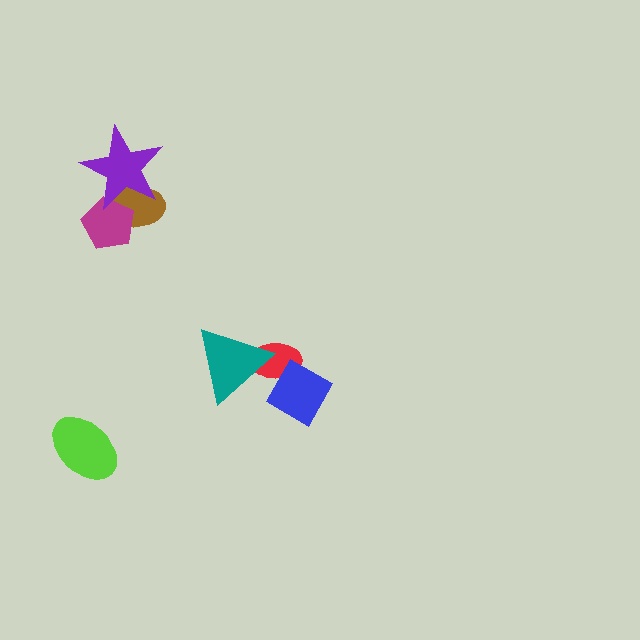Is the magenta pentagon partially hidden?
Yes, it is partially covered by another shape.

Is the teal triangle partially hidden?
No, no other shape covers it.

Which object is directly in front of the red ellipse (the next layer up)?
The blue diamond is directly in front of the red ellipse.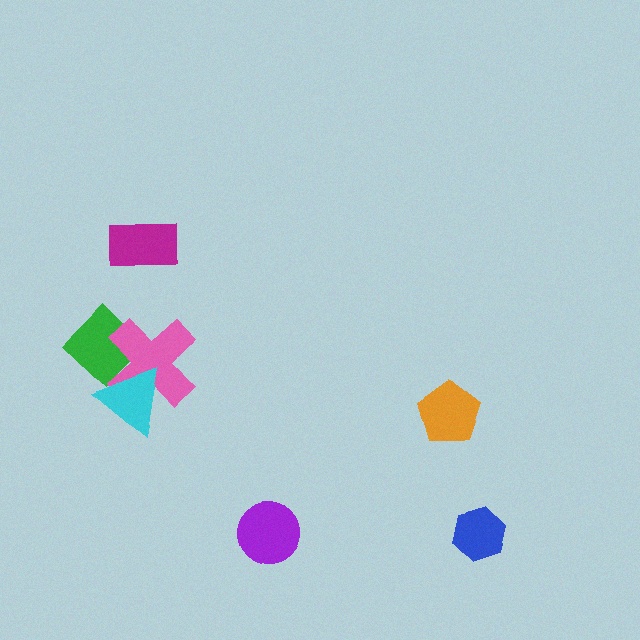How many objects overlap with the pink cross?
2 objects overlap with the pink cross.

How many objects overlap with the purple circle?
0 objects overlap with the purple circle.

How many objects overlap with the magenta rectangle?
0 objects overlap with the magenta rectangle.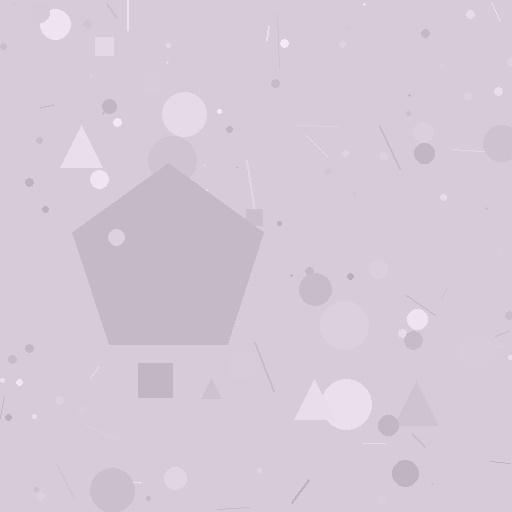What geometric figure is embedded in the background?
A pentagon is embedded in the background.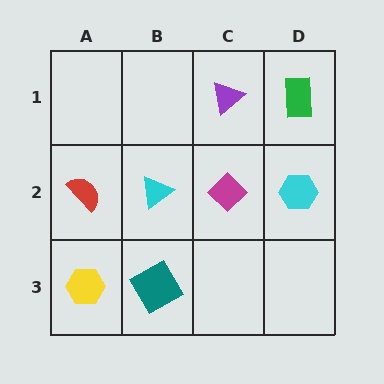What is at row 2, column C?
A magenta diamond.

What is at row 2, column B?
A cyan triangle.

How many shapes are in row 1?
2 shapes.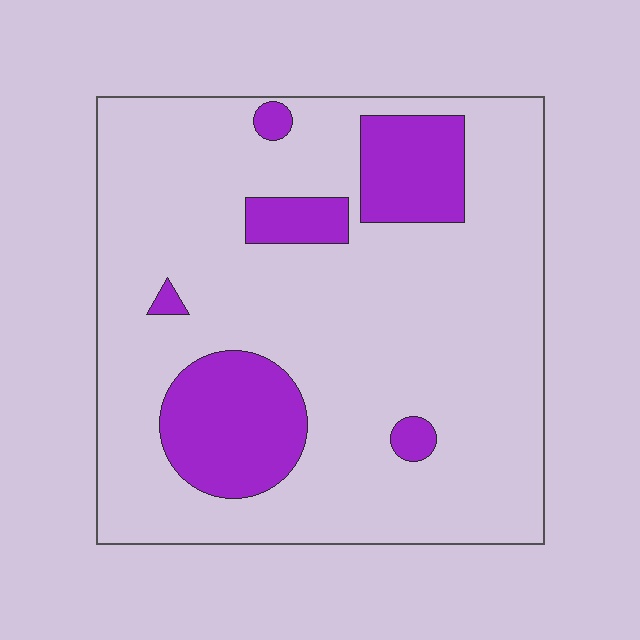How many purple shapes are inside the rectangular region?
6.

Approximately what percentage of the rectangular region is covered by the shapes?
Approximately 20%.